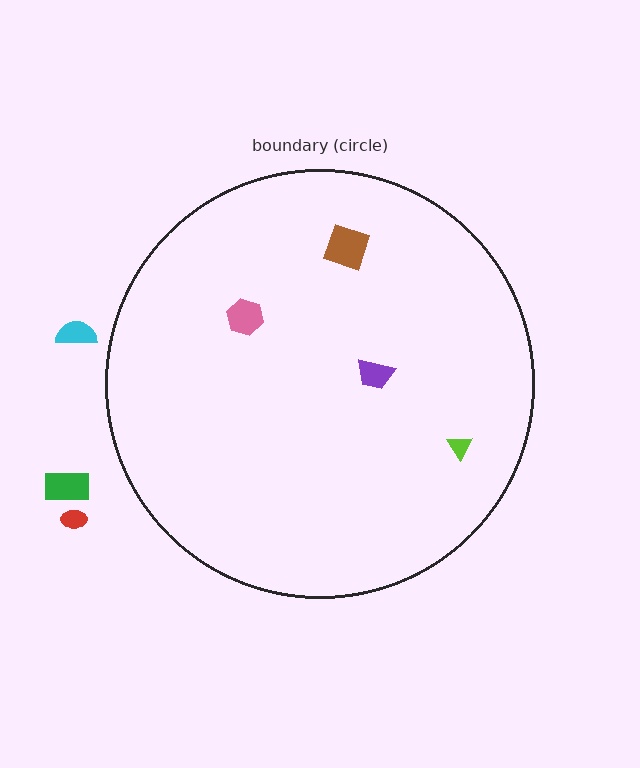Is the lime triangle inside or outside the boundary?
Inside.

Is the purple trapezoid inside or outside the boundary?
Inside.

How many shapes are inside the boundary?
4 inside, 3 outside.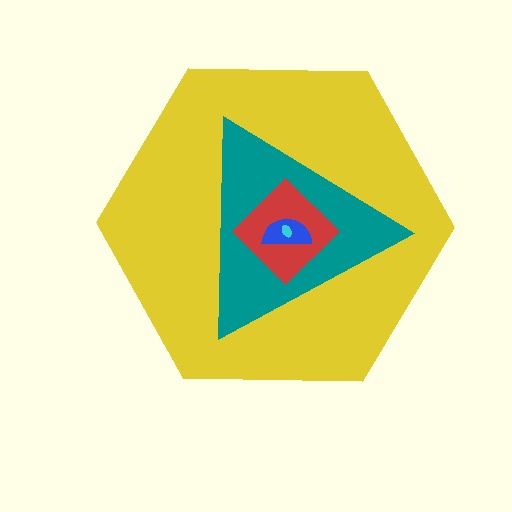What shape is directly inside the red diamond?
The blue semicircle.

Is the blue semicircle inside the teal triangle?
Yes.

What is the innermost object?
The cyan ellipse.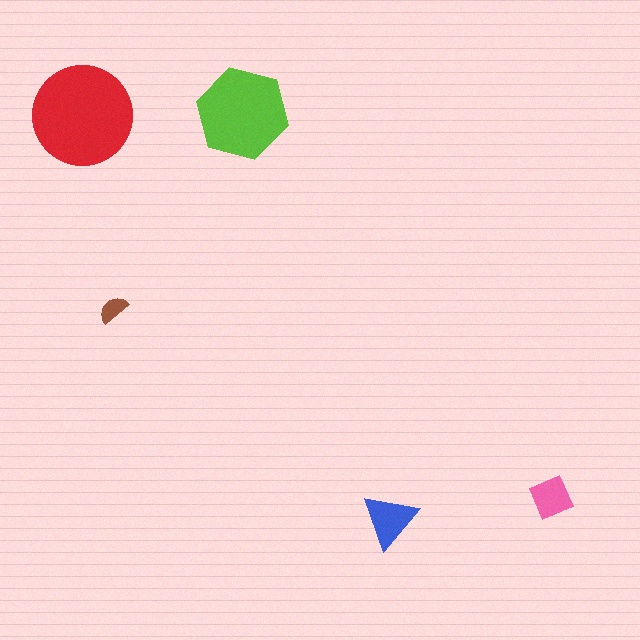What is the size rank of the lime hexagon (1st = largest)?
2nd.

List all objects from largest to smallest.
The red circle, the lime hexagon, the blue triangle, the pink diamond, the brown semicircle.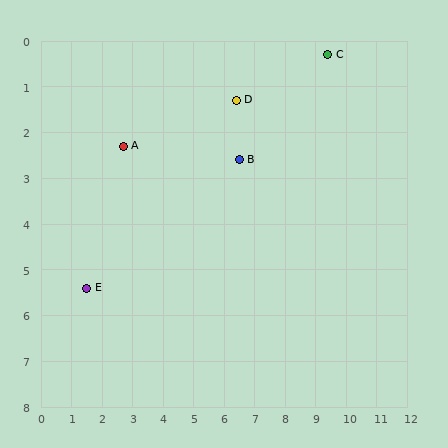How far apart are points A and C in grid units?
Points A and C are about 7.0 grid units apart.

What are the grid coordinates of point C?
Point C is at approximately (9.4, 0.3).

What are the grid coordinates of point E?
Point E is at approximately (1.5, 5.4).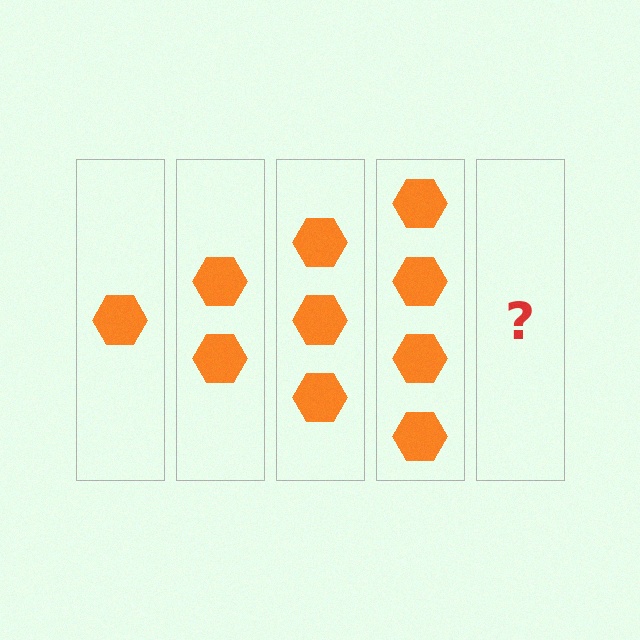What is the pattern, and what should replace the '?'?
The pattern is that each step adds one more hexagon. The '?' should be 5 hexagons.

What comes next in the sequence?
The next element should be 5 hexagons.